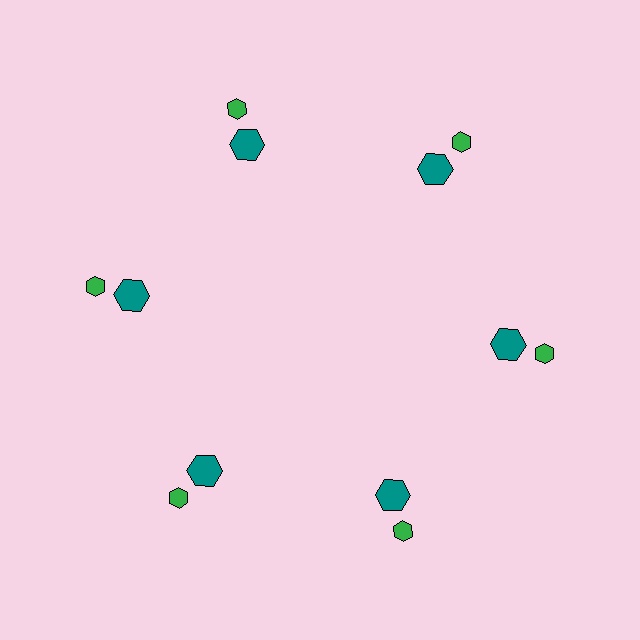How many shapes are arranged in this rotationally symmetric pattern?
There are 12 shapes, arranged in 6 groups of 2.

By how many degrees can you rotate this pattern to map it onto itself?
The pattern maps onto itself every 60 degrees of rotation.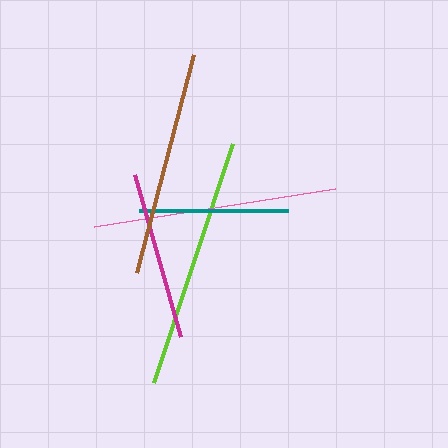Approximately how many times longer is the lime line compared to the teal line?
The lime line is approximately 1.7 times the length of the teal line.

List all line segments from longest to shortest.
From longest to shortest: lime, pink, brown, magenta, teal.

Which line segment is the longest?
The lime line is the longest at approximately 251 pixels.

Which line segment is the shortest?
The teal line is the shortest at approximately 149 pixels.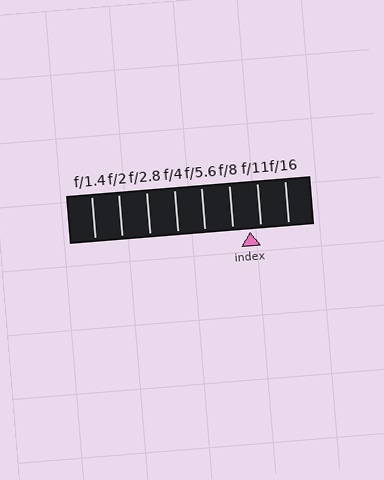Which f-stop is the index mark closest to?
The index mark is closest to f/11.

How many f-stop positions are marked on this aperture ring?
There are 8 f-stop positions marked.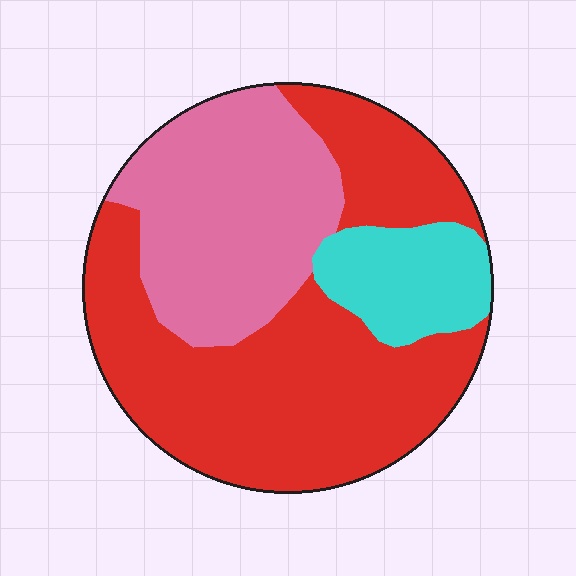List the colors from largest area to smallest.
From largest to smallest: red, pink, cyan.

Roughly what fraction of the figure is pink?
Pink takes up about one third (1/3) of the figure.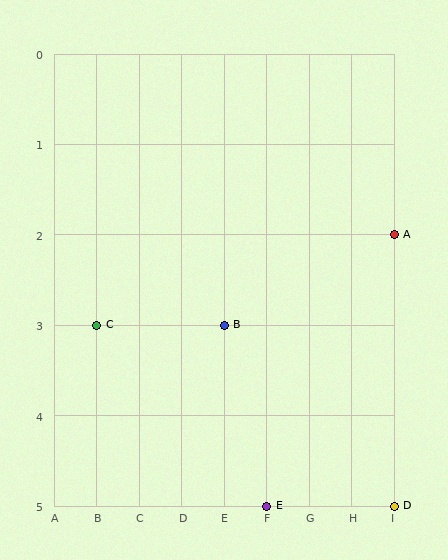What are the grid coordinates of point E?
Point E is at grid coordinates (F, 5).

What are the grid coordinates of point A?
Point A is at grid coordinates (I, 2).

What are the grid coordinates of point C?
Point C is at grid coordinates (B, 3).